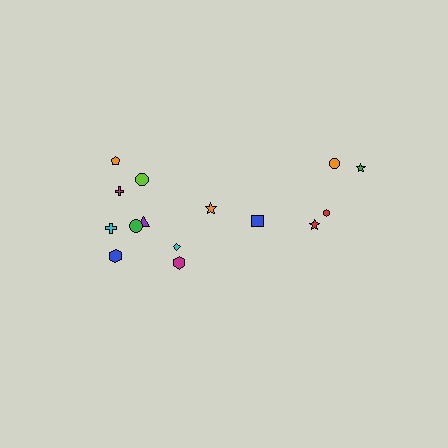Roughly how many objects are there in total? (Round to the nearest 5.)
Roughly 15 objects in total.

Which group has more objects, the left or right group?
The left group.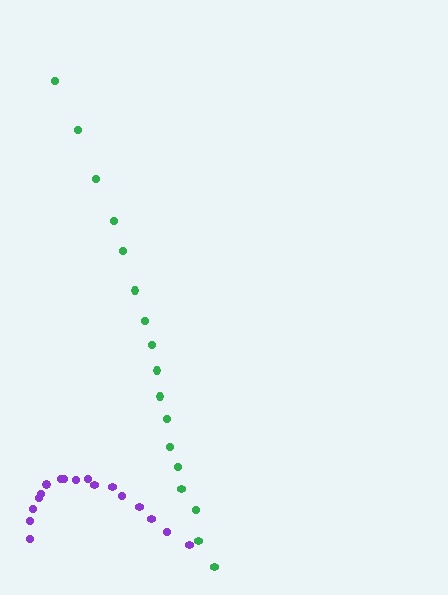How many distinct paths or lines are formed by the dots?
There are 2 distinct paths.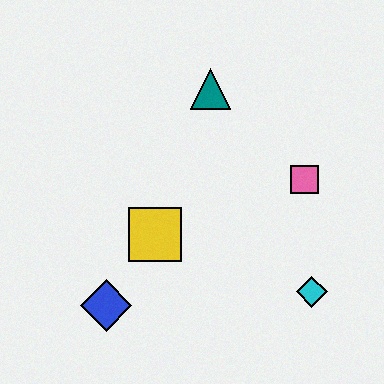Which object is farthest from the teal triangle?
The blue diamond is farthest from the teal triangle.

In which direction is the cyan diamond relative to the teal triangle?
The cyan diamond is below the teal triangle.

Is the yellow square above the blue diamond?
Yes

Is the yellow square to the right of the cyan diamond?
No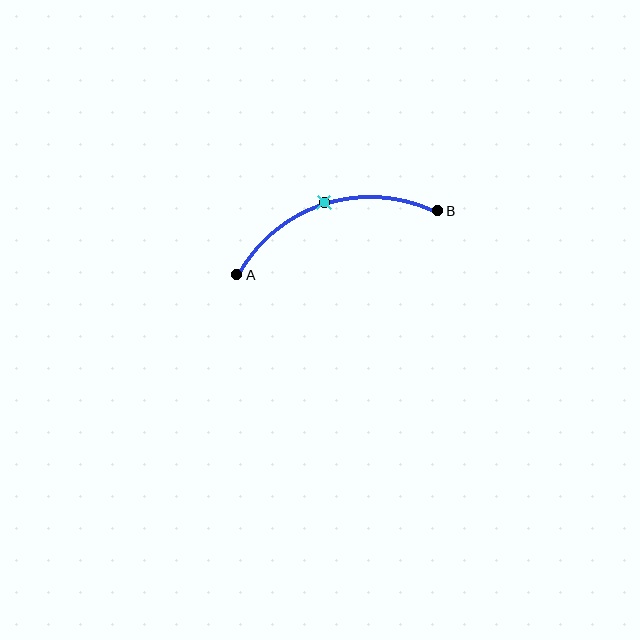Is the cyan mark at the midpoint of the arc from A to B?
Yes. The cyan mark lies on the arc at equal arc-length from both A and B — it is the arc midpoint.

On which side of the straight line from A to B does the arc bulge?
The arc bulges above the straight line connecting A and B.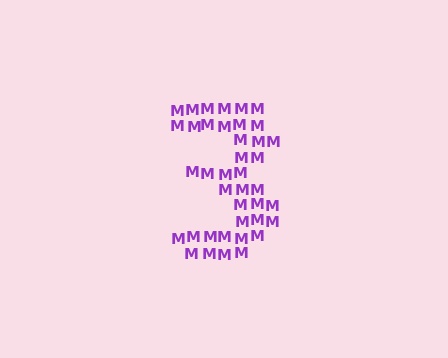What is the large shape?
The large shape is the digit 3.